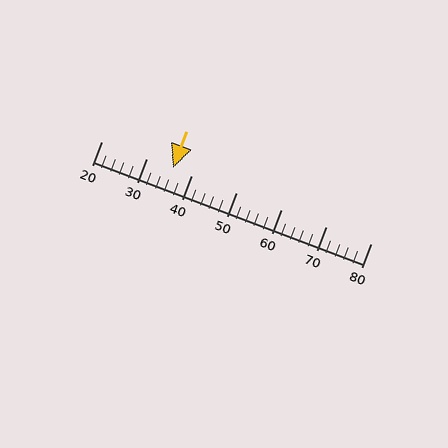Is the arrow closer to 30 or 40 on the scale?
The arrow is closer to 40.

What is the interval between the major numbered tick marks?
The major tick marks are spaced 10 units apart.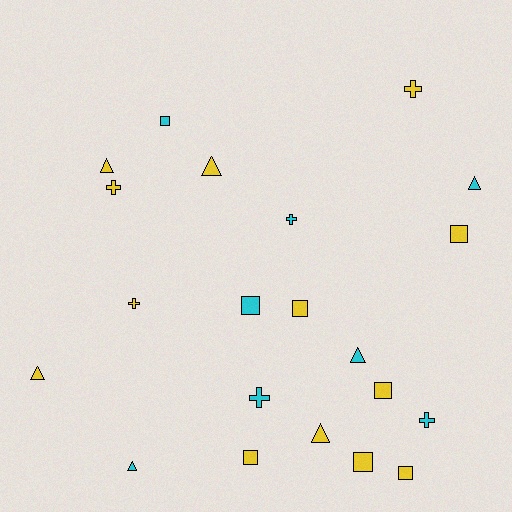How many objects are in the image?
There are 21 objects.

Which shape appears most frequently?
Square, with 8 objects.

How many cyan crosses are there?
There are 3 cyan crosses.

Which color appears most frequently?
Yellow, with 13 objects.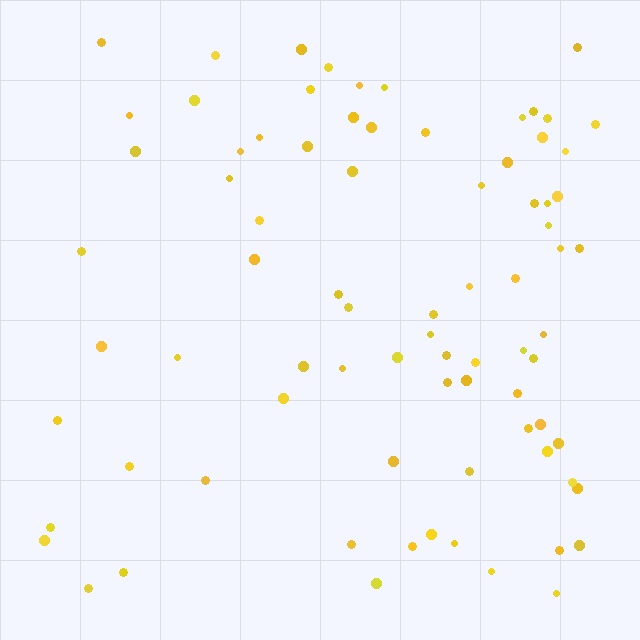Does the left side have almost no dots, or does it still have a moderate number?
Still a moderate number, just noticeably fewer than the right.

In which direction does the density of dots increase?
From left to right, with the right side densest.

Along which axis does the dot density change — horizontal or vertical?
Horizontal.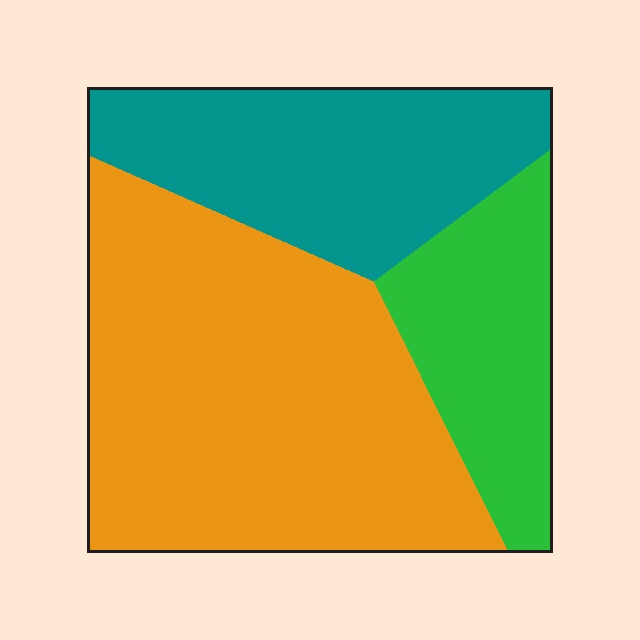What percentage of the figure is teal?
Teal takes up between a quarter and a half of the figure.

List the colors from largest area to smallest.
From largest to smallest: orange, teal, green.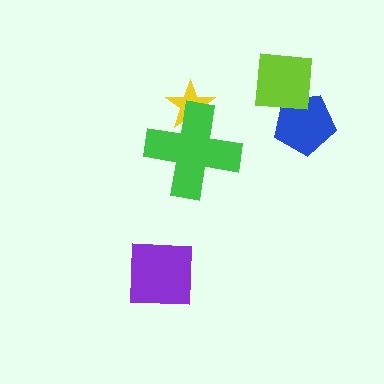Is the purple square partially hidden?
No, no other shape covers it.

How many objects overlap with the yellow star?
1 object overlaps with the yellow star.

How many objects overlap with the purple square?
0 objects overlap with the purple square.